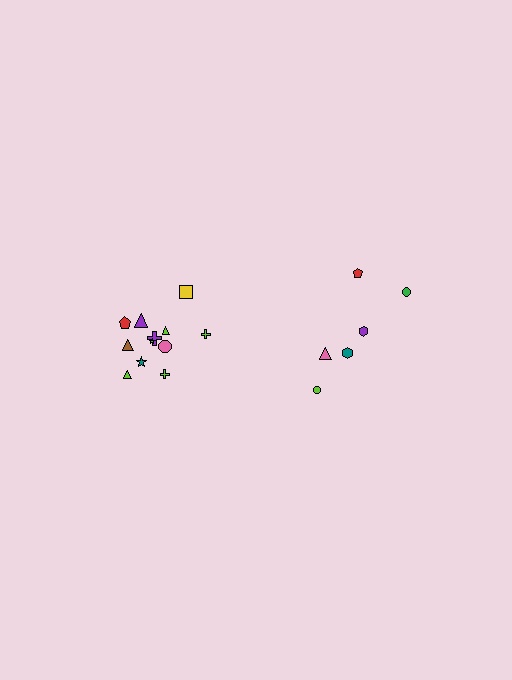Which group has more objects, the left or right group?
The left group.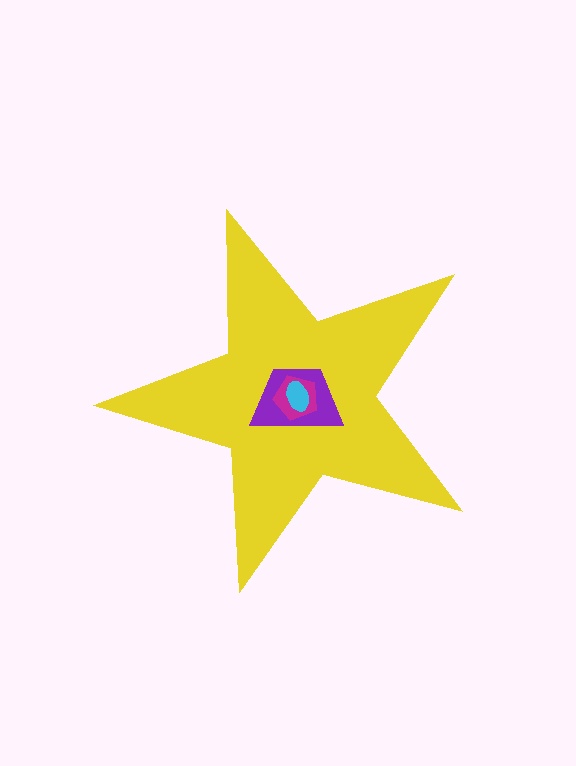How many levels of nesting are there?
4.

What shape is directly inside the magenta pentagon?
The cyan ellipse.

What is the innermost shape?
The cyan ellipse.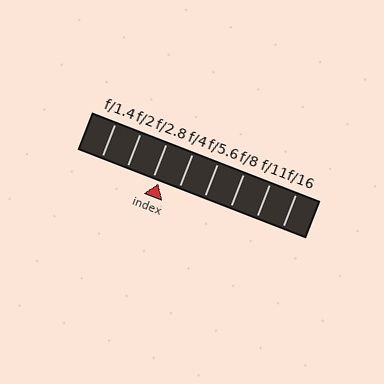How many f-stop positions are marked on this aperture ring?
There are 8 f-stop positions marked.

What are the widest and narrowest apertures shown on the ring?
The widest aperture shown is f/1.4 and the narrowest is f/16.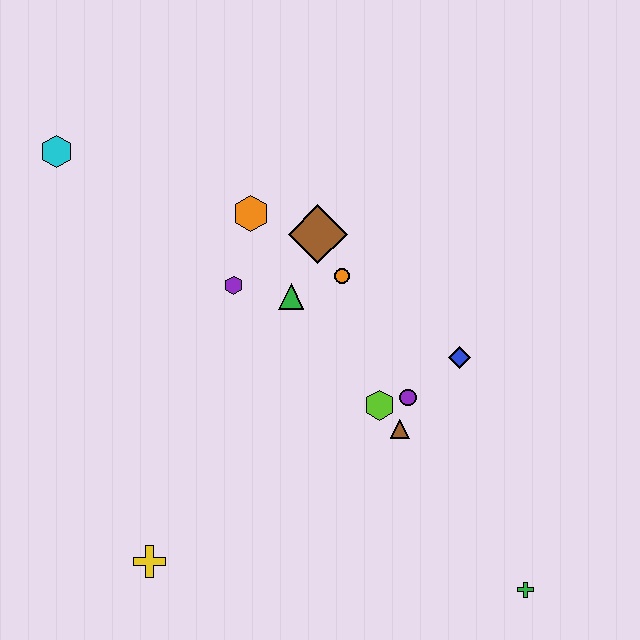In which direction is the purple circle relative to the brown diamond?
The purple circle is below the brown diamond.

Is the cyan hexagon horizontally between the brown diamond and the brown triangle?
No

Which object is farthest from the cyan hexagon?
The green cross is farthest from the cyan hexagon.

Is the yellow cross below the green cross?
No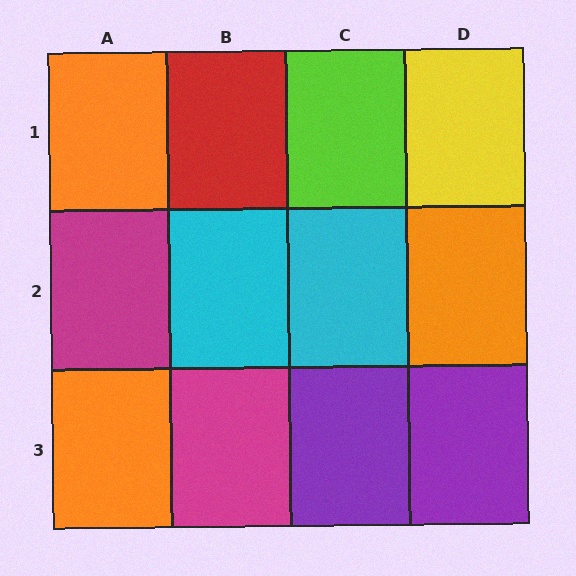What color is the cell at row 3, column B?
Magenta.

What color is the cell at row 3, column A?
Orange.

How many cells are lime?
1 cell is lime.